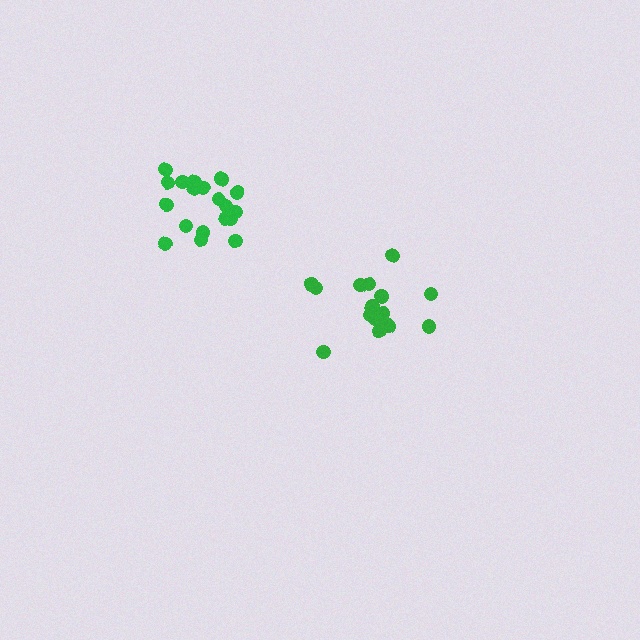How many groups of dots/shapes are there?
There are 2 groups.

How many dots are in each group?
Group 1: 20 dots, Group 2: 17 dots (37 total).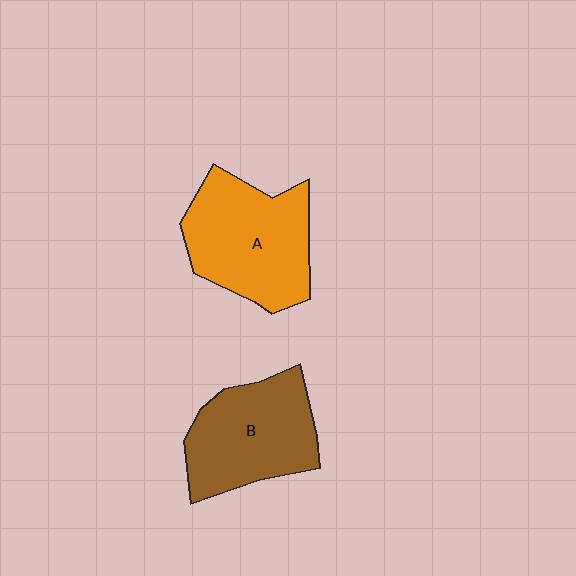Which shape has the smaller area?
Shape B (brown).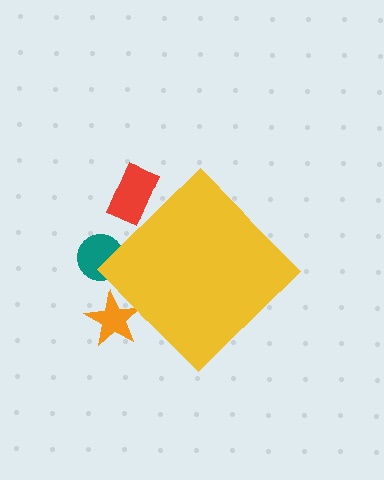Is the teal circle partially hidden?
Yes, the teal circle is partially hidden behind the yellow diamond.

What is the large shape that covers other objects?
A yellow diamond.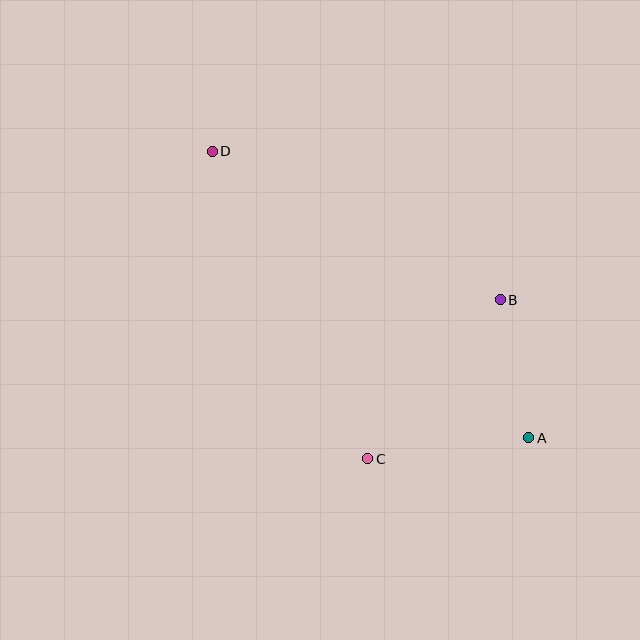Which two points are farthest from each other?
Points A and D are farthest from each other.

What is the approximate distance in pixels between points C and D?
The distance between C and D is approximately 344 pixels.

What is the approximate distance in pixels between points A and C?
The distance between A and C is approximately 163 pixels.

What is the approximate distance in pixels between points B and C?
The distance between B and C is approximately 207 pixels.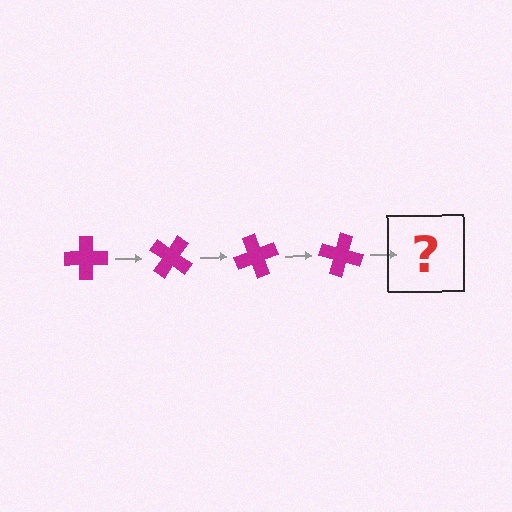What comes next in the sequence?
The next element should be a magenta cross rotated 140 degrees.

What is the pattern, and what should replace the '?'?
The pattern is that the cross rotates 35 degrees each step. The '?' should be a magenta cross rotated 140 degrees.